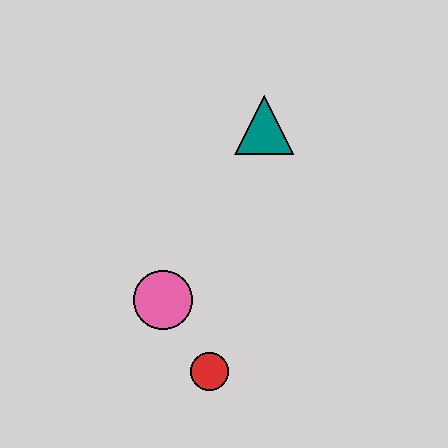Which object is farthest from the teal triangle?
The red circle is farthest from the teal triangle.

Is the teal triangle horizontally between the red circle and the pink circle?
No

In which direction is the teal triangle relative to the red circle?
The teal triangle is above the red circle.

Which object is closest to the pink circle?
The red circle is closest to the pink circle.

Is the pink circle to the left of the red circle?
Yes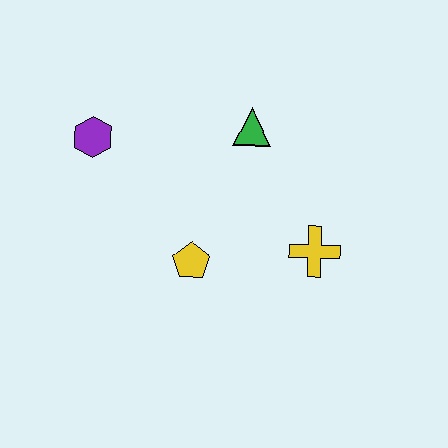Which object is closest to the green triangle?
The yellow cross is closest to the green triangle.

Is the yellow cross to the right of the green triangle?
Yes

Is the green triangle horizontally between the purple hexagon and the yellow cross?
Yes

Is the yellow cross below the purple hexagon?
Yes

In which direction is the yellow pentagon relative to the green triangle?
The yellow pentagon is below the green triangle.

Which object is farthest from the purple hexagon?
The yellow cross is farthest from the purple hexagon.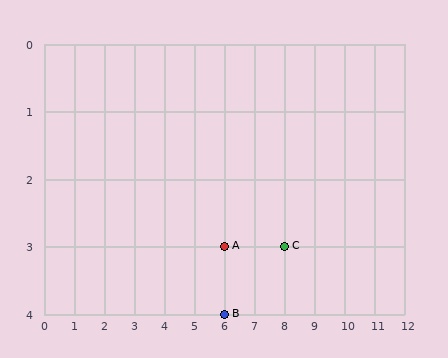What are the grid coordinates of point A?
Point A is at grid coordinates (6, 3).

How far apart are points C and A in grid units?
Points C and A are 2 columns apart.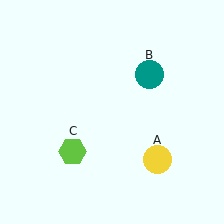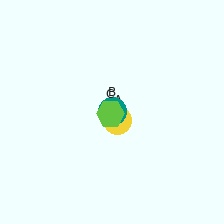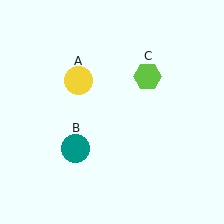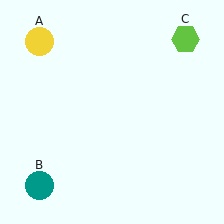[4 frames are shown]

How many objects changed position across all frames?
3 objects changed position: yellow circle (object A), teal circle (object B), lime hexagon (object C).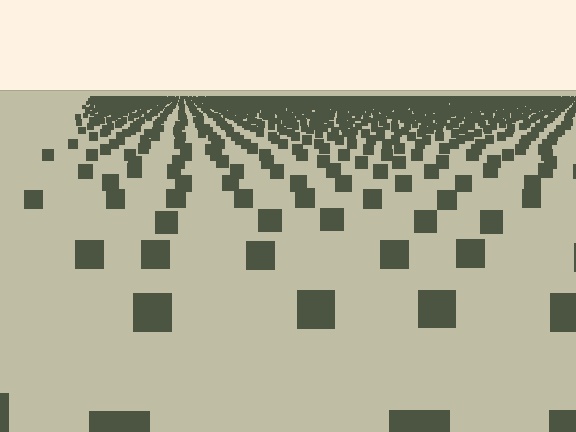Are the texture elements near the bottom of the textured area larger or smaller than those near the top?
Larger. Near the bottom, elements are closer to the viewer and appear at a bigger on-screen size.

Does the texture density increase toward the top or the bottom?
Density increases toward the top.